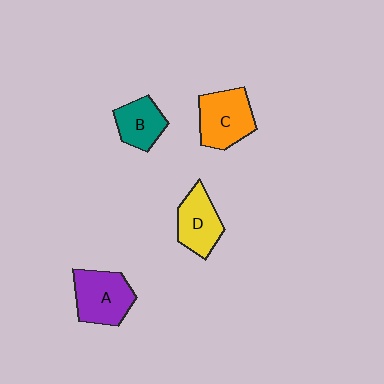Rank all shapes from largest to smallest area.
From largest to smallest: A (purple), C (orange), D (yellow), B (teal).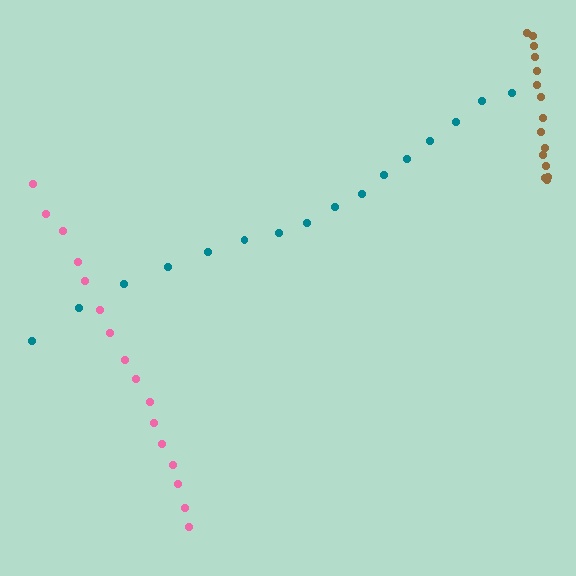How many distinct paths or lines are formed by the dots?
There are 3 distinct paths.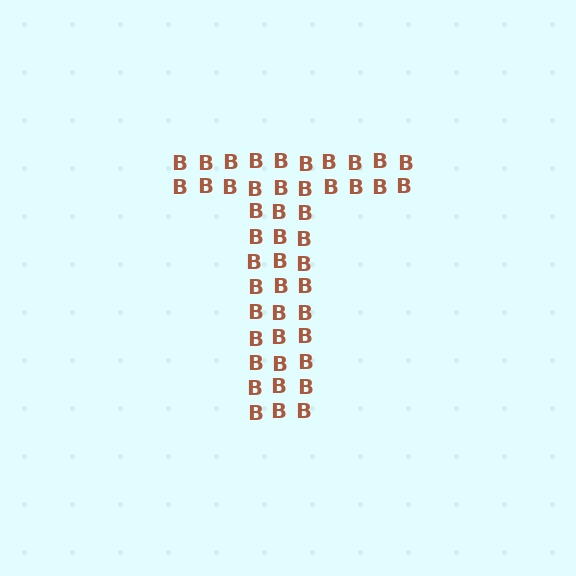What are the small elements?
The small elements are letter B's.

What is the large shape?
The large shape is the letter T.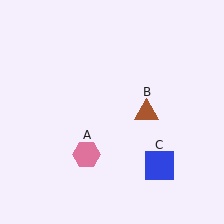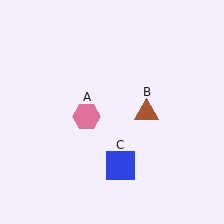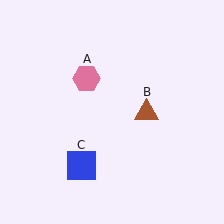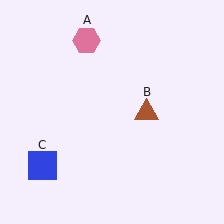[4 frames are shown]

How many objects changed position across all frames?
2 objects changed position: pink hexagon (object A), blue square (object C).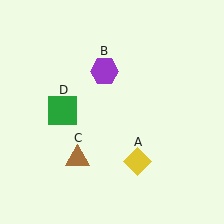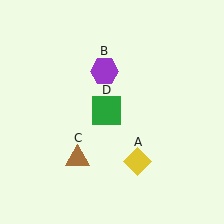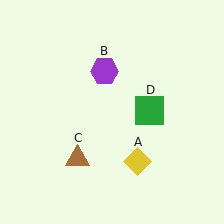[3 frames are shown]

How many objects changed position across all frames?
1 object changed position: green square (object D).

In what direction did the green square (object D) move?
The green square (object D) moved right.